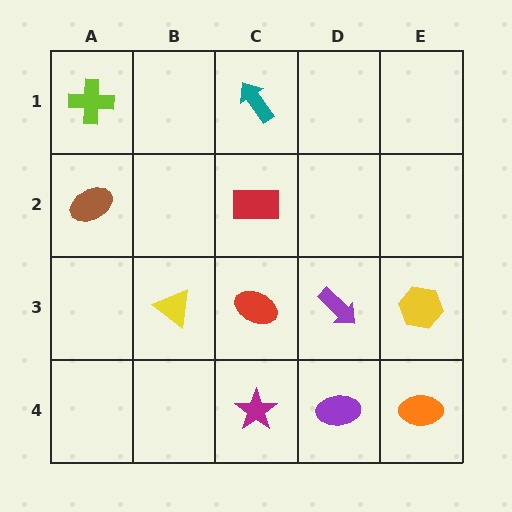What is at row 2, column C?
A red rectangle.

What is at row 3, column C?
A red ellipse.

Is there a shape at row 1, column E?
No, that cell is empty.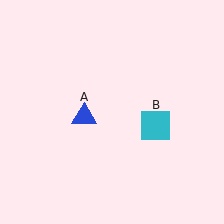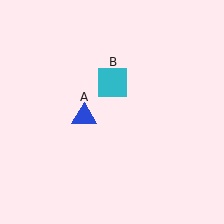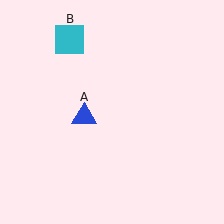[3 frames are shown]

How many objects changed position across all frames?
1 object changed position: cyan square (object B).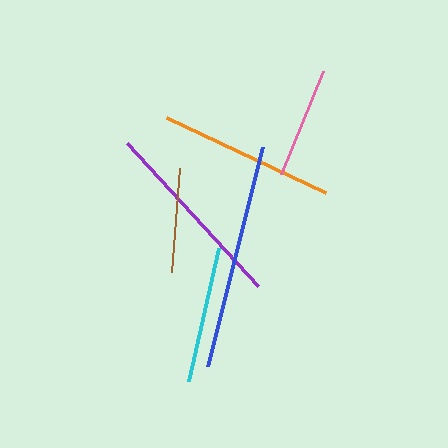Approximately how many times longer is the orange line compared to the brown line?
The orange line is approximately 1.7 times the length of the brown line.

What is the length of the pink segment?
The pink segment is approximately 111 pixels long.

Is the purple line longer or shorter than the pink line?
The purple line is longer than the pink line.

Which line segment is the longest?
The blue line is the longest at approximately 226 pixels.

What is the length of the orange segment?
The orange segment is approximately 176 pixels long.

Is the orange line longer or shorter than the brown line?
The orange line is longer than the brown line.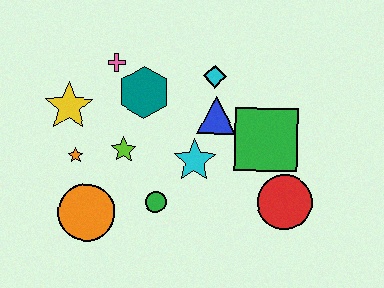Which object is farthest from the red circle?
The yellow star is farthest from the red circle.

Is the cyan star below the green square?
Yes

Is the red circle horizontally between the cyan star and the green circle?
No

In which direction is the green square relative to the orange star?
The green square is to the right of the orange star.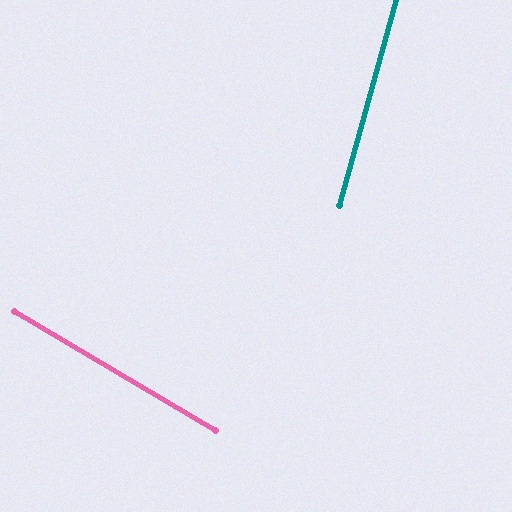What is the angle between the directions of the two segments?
Approximately 75 degrees.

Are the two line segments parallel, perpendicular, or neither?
Neither parallel nor perpendicular — they differ by about 75°.